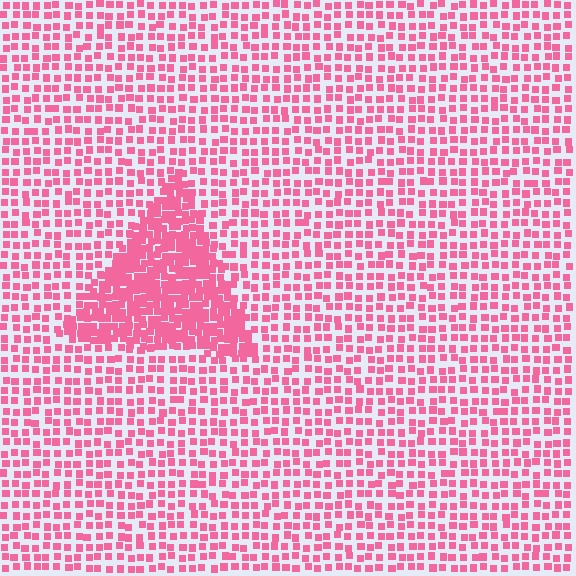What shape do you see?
I see a triangle.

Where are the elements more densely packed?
The elements are more densely packed inside the triangle boundary.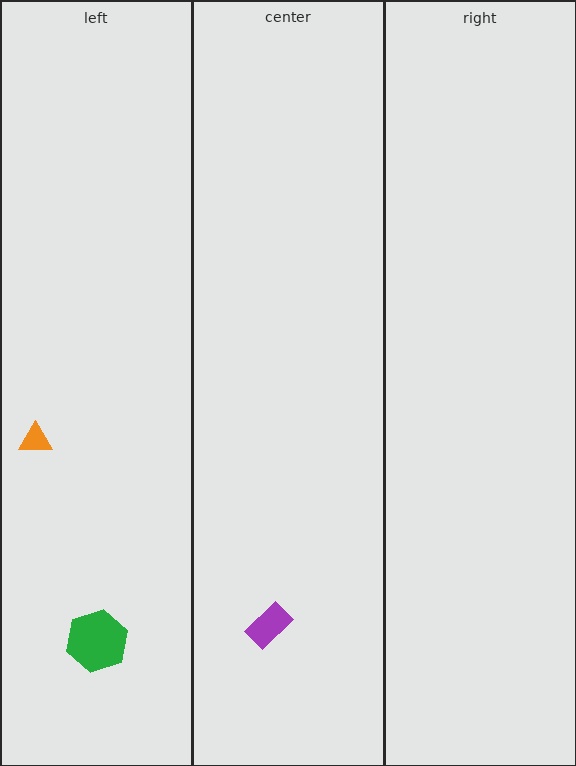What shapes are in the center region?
The purple rectangle.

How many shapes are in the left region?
2.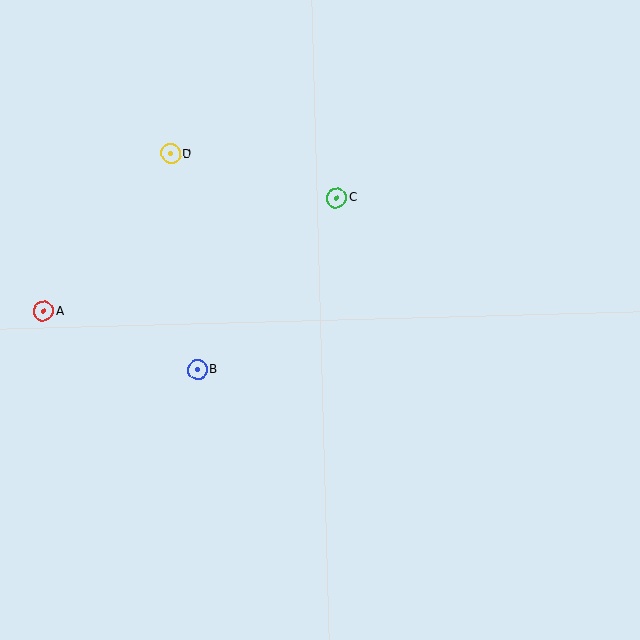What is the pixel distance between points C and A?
The distance between C and A is 314 pixels.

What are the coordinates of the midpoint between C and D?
The midpoint between C and D is at (253, 176).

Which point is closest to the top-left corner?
Point D is closest to the top-left corner.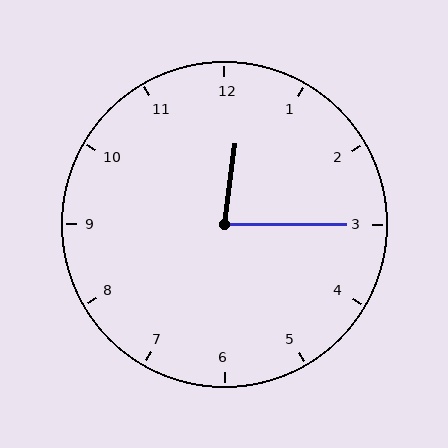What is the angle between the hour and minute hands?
Approximately 82 degrees.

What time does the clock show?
12:15.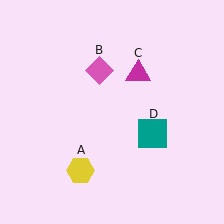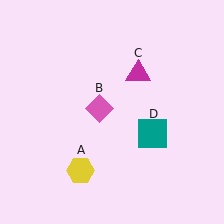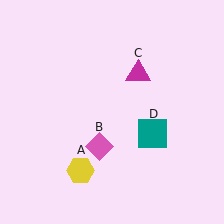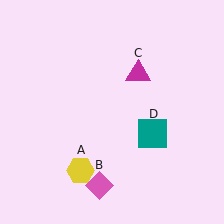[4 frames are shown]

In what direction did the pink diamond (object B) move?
The pink diamond (object B) moved down.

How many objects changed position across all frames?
1 object changed position: pink diamond (object B).